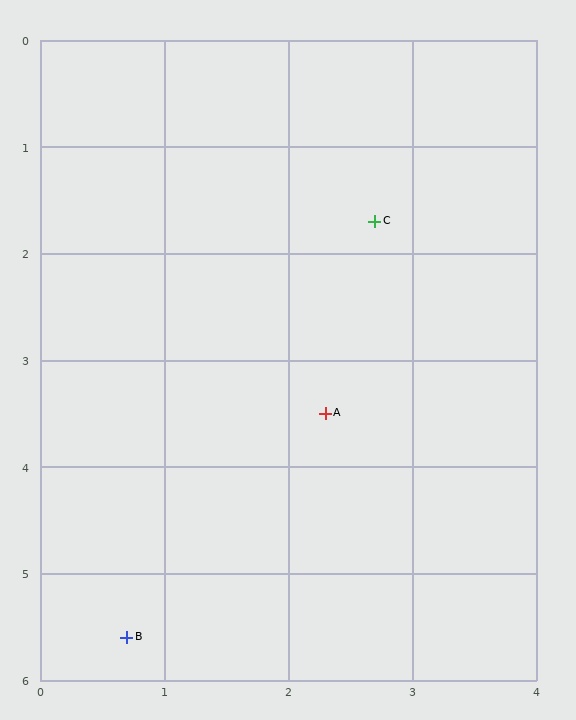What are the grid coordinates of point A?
Point A is at approximately (2.3, 3.5).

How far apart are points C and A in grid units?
Points C and A are about 1.8 grid units apart.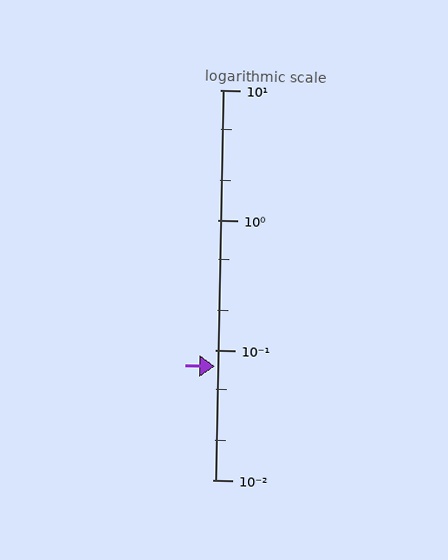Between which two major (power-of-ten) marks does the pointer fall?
The pointer is between 0.01 and 0.1.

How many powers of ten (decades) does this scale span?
The scale spans 3 decades, from 0.01 to 10.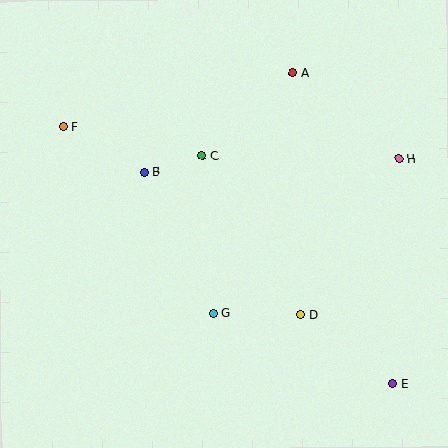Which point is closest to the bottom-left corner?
Point G is closest to the bottom-left corner.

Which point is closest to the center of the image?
Point C at (202, 156) is closest to the center.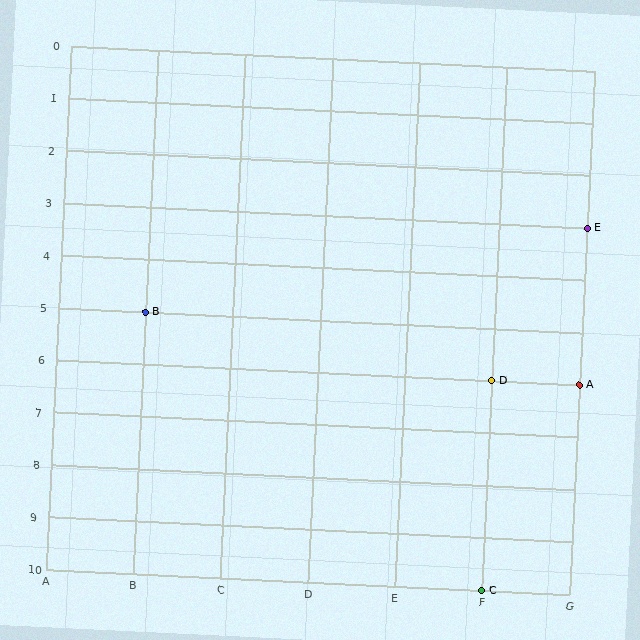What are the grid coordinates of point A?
Point A is at grid coordinates (G, 6).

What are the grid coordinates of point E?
Point E is at grid coordinates (G, 3).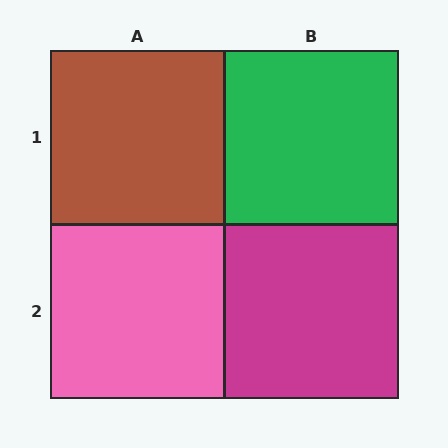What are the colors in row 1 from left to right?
Brown, green.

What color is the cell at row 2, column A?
Pink.